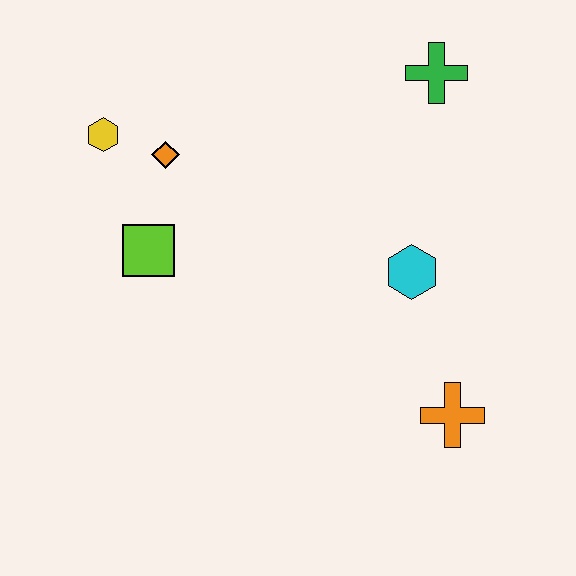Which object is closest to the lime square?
The orange diamond is closest to the lime square.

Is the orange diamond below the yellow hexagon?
Yes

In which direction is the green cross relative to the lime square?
The green cross is to the right of the lime square.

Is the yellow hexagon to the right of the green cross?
No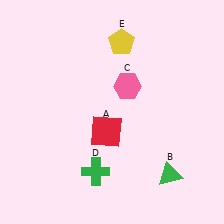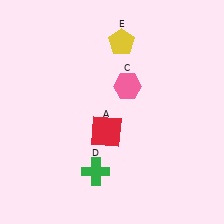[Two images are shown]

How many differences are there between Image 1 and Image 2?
There is 1 difference between the two images.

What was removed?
The green triangle (B) was removed in Image 2.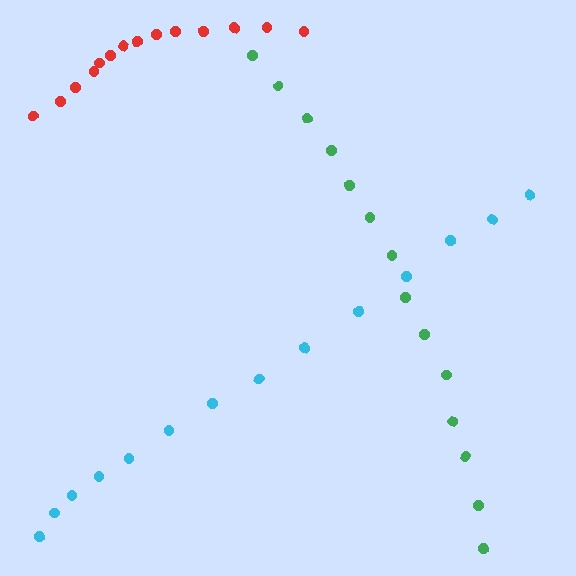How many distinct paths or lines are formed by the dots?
There are 3 distinct paths.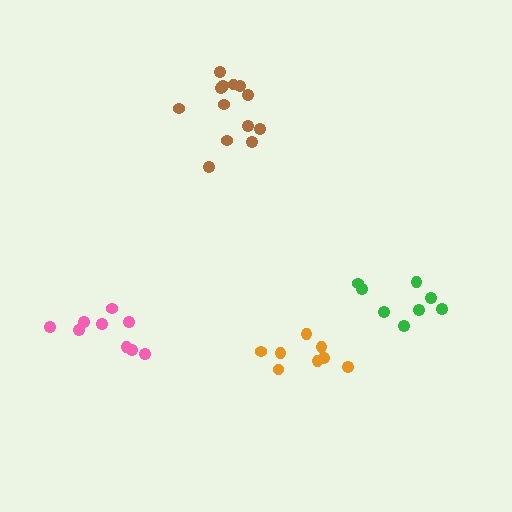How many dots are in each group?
Group 1: 13 dots, Group 2: 8 dots, Group 3: 9 dots, Group 4: 8 dots (38 total).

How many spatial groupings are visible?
There are 4 spatial groupings.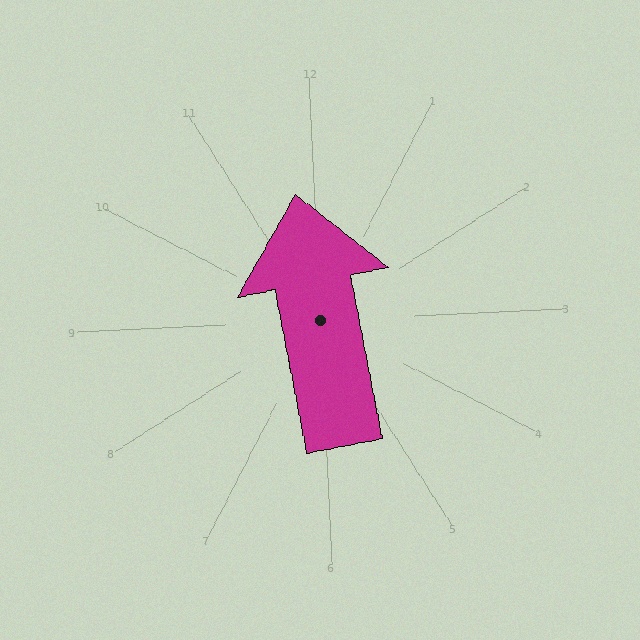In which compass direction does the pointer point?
North.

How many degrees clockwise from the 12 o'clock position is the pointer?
Approximately 352 degrees.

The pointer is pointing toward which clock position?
Roughly 12 o'clock.